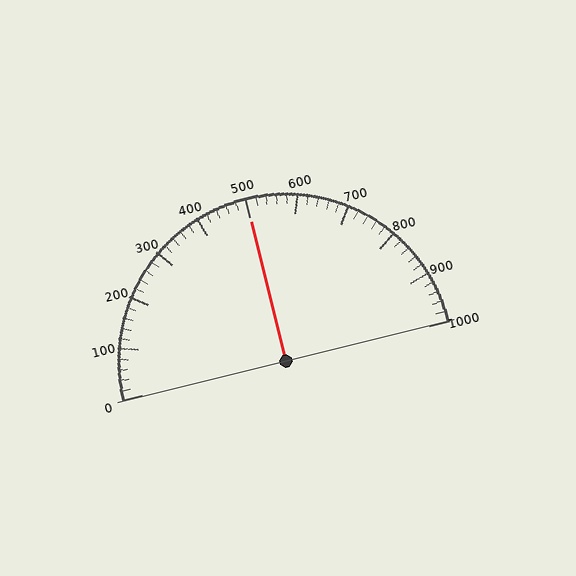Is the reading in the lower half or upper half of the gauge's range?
The reading is in the upper half of the range (0 to 1000).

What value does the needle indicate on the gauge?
The needle indicates approximately 500.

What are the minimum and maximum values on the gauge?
The gauge ranges from 0 to 1000.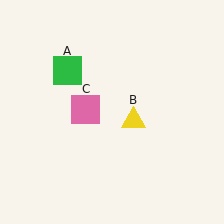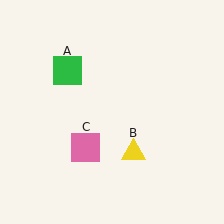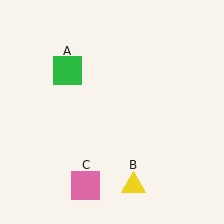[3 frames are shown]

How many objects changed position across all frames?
2 objects changed position: yellow triangle (object B), pink square (object C).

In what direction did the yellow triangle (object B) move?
The yellow triangle (object B) moved down.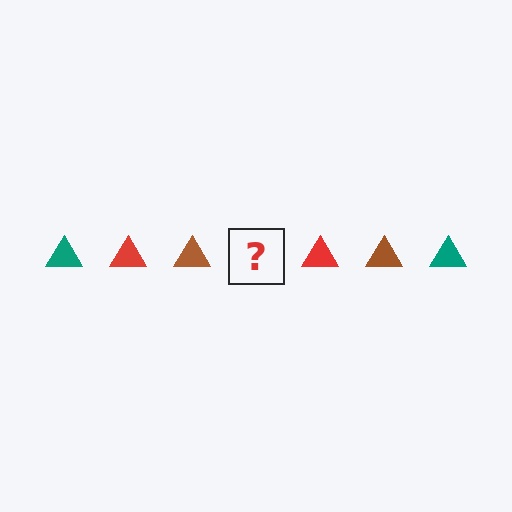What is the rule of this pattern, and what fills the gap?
The rule is that the pattern cycles through teal, red, brown triangles. The gap should be filled with a teal triangle.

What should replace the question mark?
The question mark should be replaced with a teal triangle.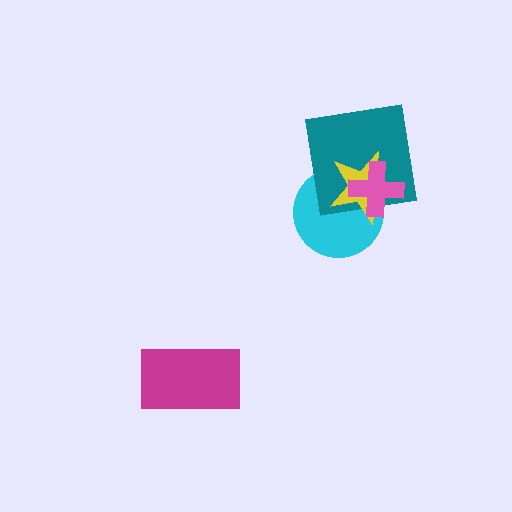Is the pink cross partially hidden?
No, no other shape covers it.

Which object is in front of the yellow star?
The pink cross is in front of the yellow star.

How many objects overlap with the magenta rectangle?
0 objects overlap with the magenta rectangle.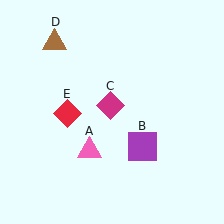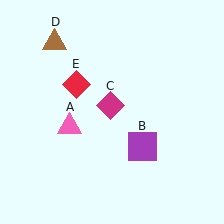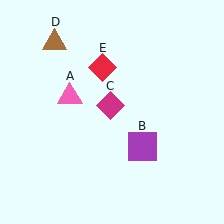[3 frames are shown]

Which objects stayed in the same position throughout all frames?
Purple square (object B) and magenta diamond (object C) and brown triangle (object D) remained stationary.